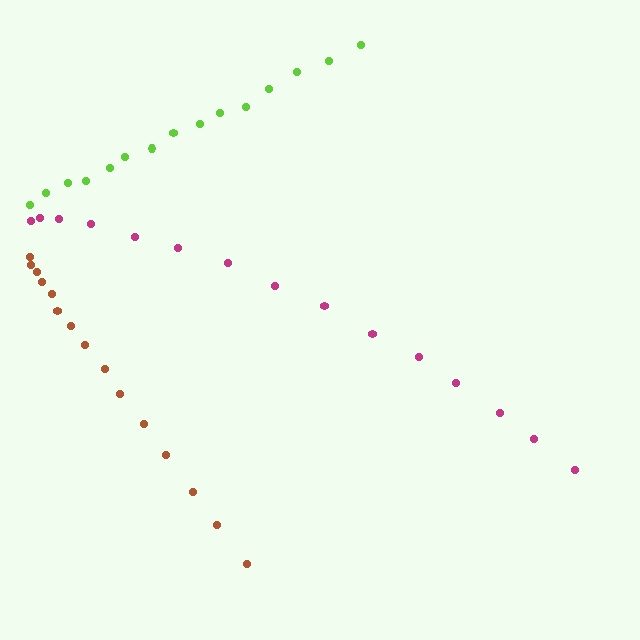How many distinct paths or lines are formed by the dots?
There are 3 distinct paths.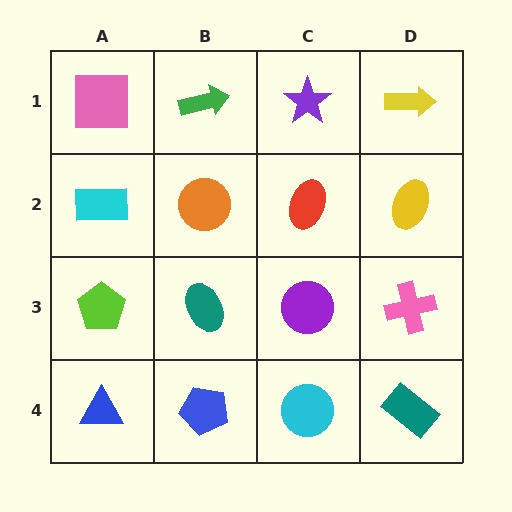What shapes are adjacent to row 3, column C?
A red ellipse (row 2, column C), a cyan circle (row 4, column C), a teal ellipse (row 3, column B), a pink cross (row 3, column D).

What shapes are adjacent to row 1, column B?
An orange circle (row 2, column B), a pink square (row 1, column A), a purple star (row 1, column C).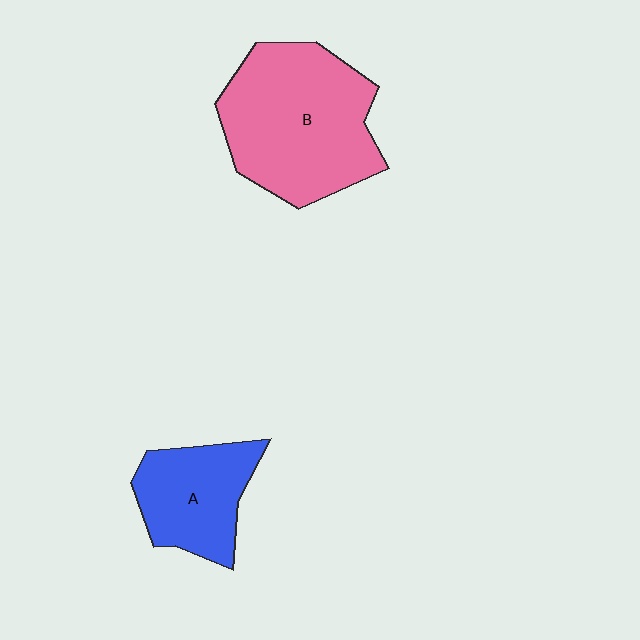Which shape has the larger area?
Shape B (pink).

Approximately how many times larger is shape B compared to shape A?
Approximately 1.8 times.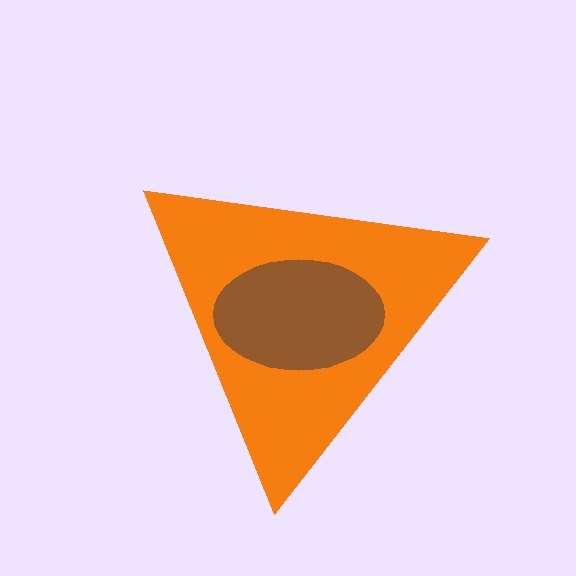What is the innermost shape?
The brown ellipse.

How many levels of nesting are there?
2.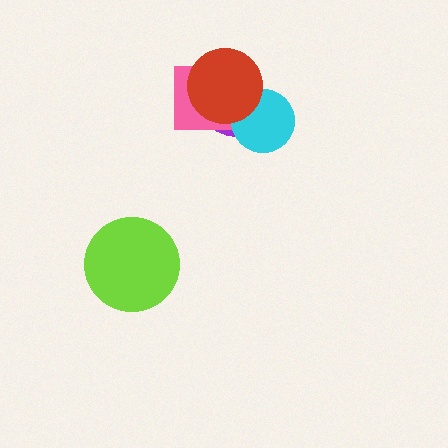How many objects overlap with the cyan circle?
2 objects overlap with the cyan circle.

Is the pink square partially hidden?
Yes, it is partially covered by another shape.